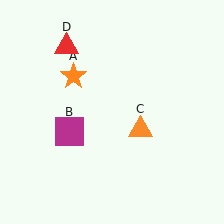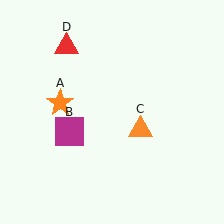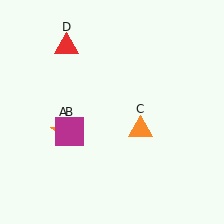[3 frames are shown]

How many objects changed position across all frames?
1 object changed position: orange star (object A).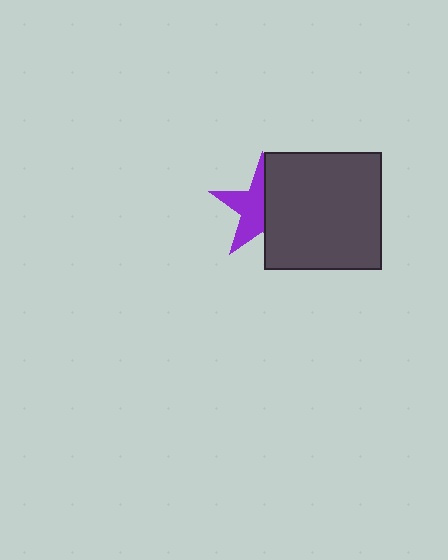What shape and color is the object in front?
The object in front is a dark gray square.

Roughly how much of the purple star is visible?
About half of it is visible (roughly 51%).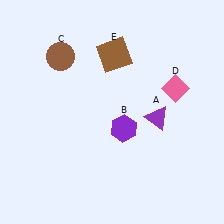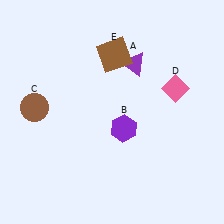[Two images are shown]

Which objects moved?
The objects that moved are: the purple triangle (A), the brown circle (C).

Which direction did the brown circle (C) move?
The brown circle (C) moved down.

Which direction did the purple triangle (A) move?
The purple triangle (A) moved up.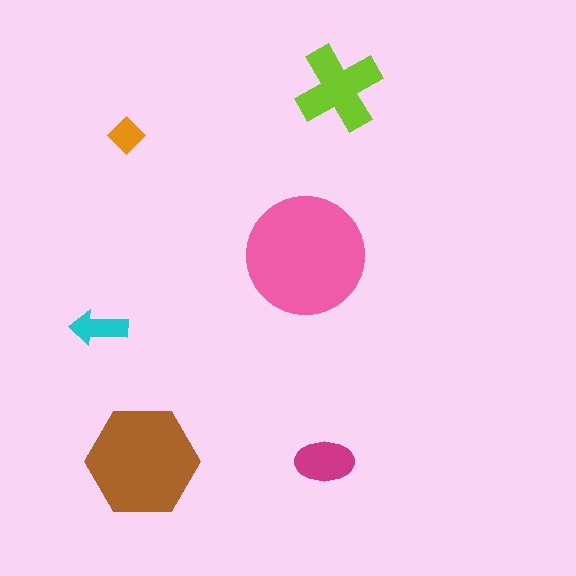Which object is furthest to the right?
The lime cross is rightmost.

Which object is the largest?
The pink circle.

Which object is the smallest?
The orange diamond.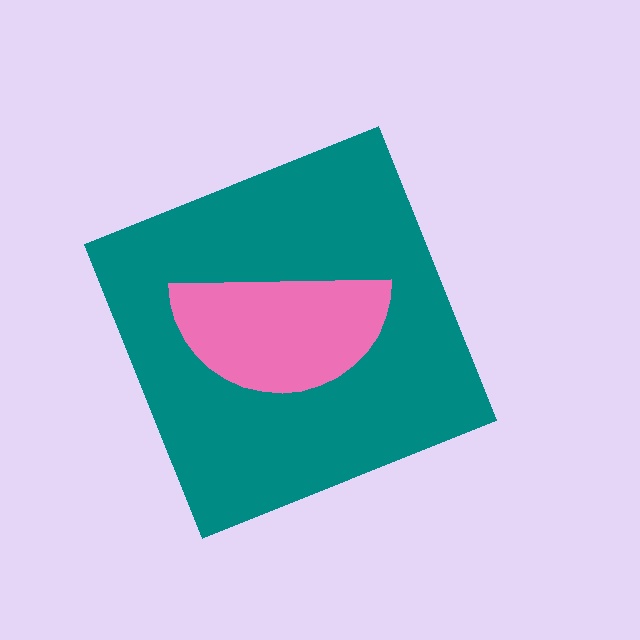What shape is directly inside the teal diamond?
The pink semicircle.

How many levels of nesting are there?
2.